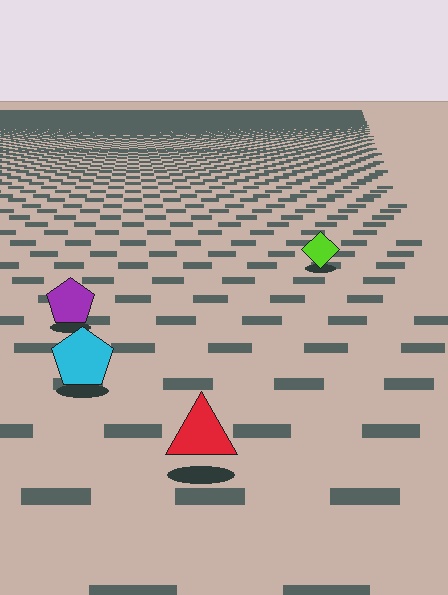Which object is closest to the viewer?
The red triangle is closest. The texture marks near it are larger and more spread out.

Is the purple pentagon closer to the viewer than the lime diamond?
Yes. The purple pentagon is closer — you can tell from the texture gradient: the ground texture is coarser near it.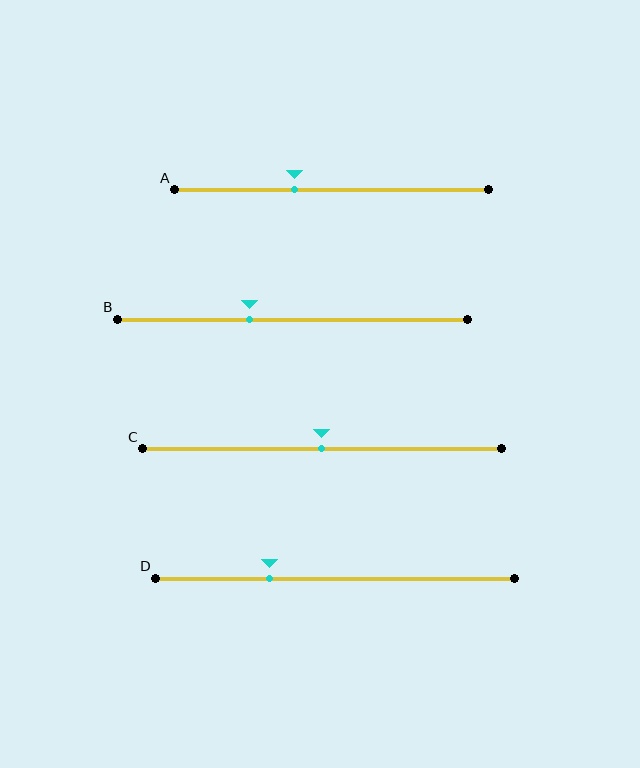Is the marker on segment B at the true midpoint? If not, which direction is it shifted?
No, the marker on segment B is shifted to the left by about 12% of the segment length.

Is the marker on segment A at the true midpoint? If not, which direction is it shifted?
No, the marker on segment A is shifted to the left by about 12% of the segment length.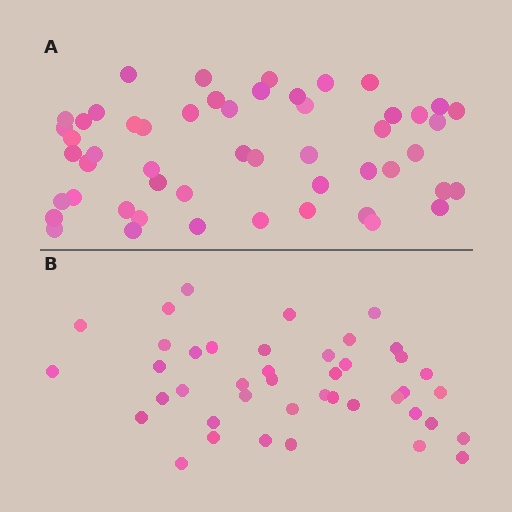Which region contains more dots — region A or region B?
Region A (the top region) has more dots.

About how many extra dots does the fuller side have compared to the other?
Region A has roughly 10 or so more dots than region B.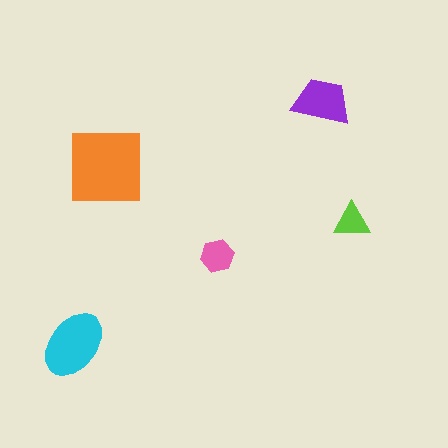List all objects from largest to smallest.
The orange square, the cyan ellipse, the purple trapezoid, the pink hexagon, the lime triangle.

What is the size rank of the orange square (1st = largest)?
1st.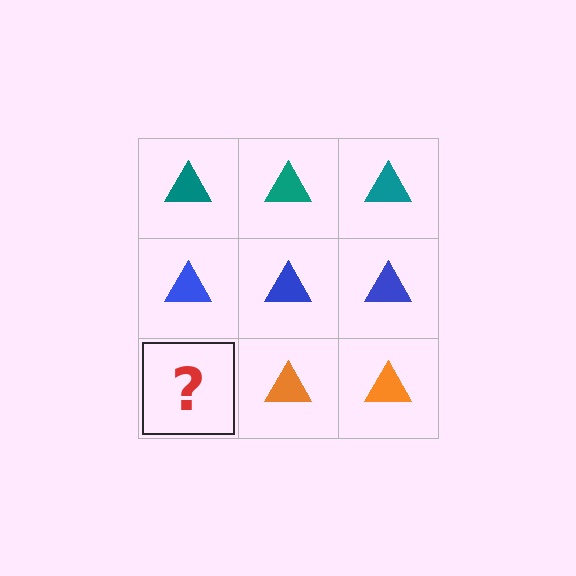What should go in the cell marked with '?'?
The missing cell should contain an orange triangle.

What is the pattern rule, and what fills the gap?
The rule is that each row has a consistent color. The gap should be filled with an orange triangle.